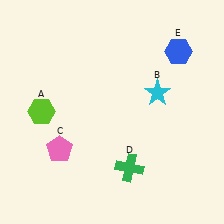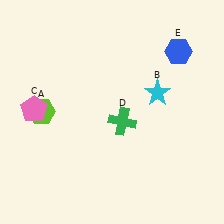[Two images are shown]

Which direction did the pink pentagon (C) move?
The pink pentagon (C) moved up.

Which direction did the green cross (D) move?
The green cross (D) moved up.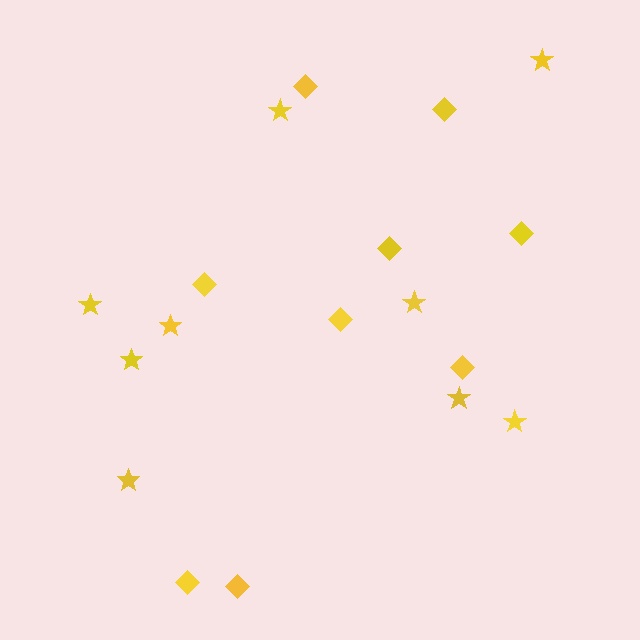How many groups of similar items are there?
There are 2 groups: one group of diamonds (9) and one group of stars (9).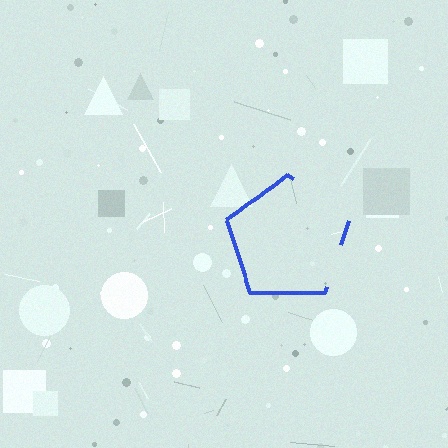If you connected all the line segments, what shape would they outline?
They would outline a pentagon.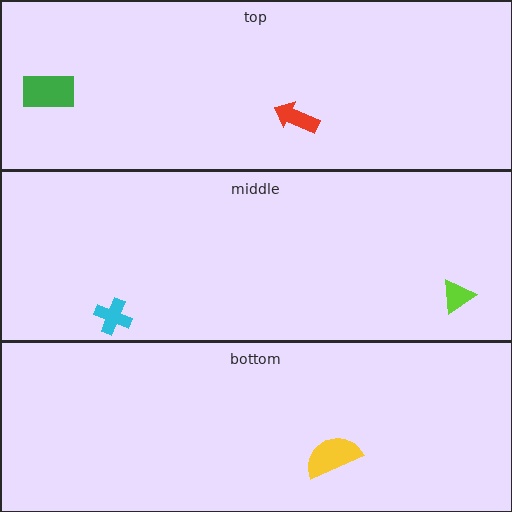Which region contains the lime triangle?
The middle region.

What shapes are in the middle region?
The lime triangle, the cyan cross.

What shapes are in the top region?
The red arrow, the green rectangle.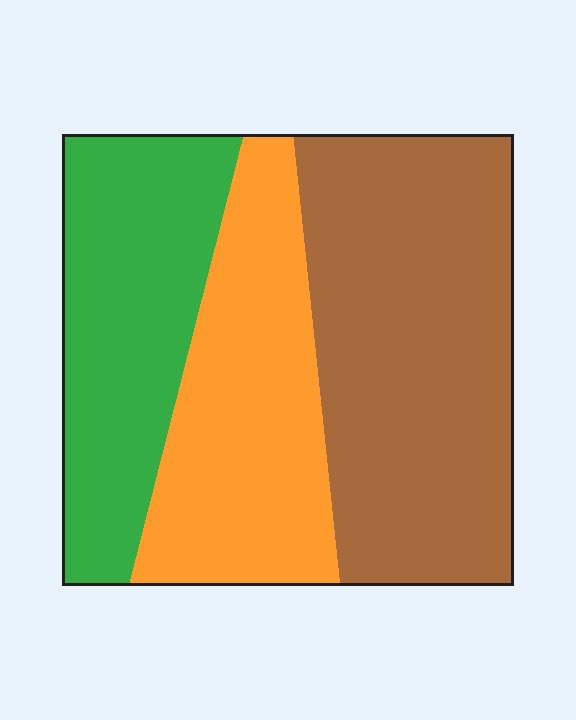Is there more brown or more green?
Brown.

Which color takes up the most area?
Brown, at roughly 45%.